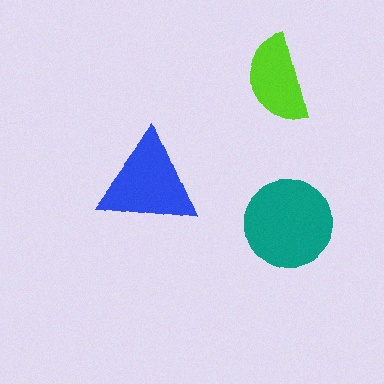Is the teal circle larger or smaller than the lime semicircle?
Larger.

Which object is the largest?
The teal circle.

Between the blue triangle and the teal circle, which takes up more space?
The teal circle.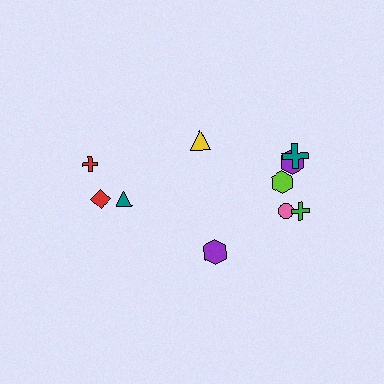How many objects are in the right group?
There are 6 objects.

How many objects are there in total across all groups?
There are 10 objects.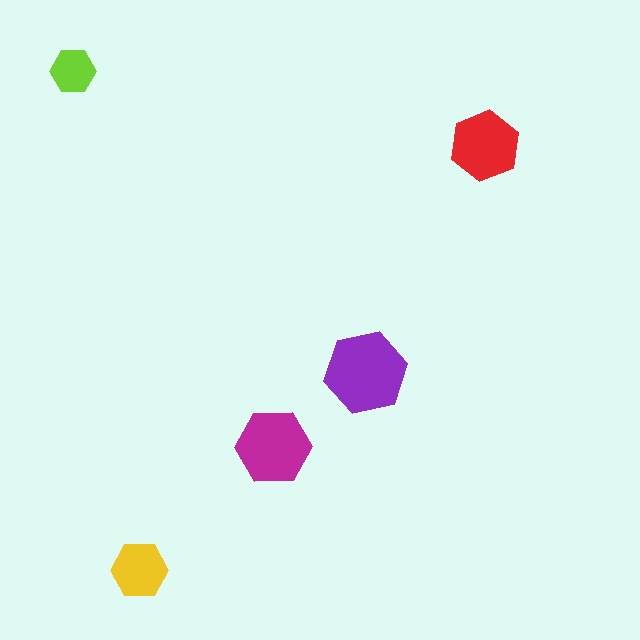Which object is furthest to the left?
The lime hexagon is leftmost.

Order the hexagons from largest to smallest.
the purple one, the magenta one, the red one, the yellow one, the lime one.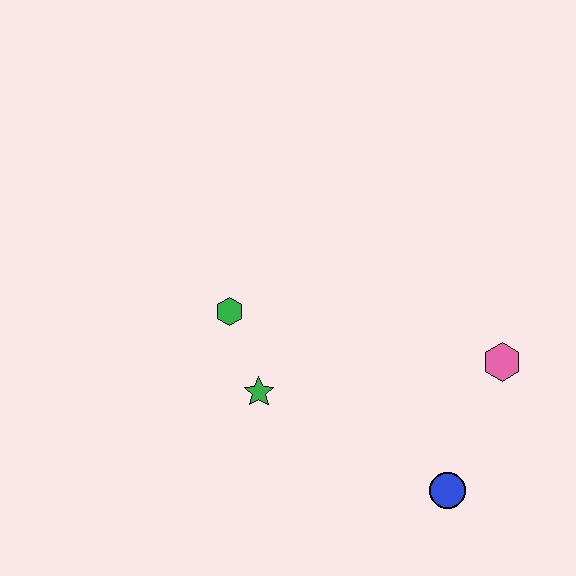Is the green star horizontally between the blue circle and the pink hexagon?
No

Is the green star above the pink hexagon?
No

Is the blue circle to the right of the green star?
Yes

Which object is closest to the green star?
The green hexagon is closest to the green star.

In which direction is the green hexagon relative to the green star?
The green hexagon is above the green star.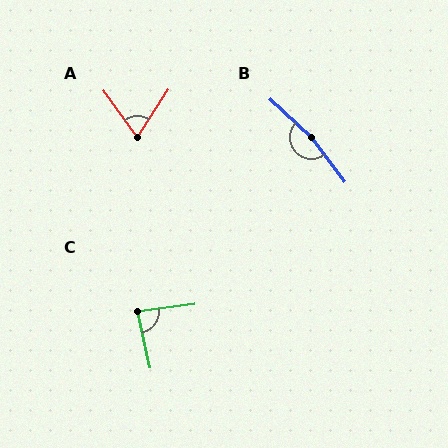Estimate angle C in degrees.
Approximately 85 degrees.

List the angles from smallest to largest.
A (69°), C (85°), B (170°).